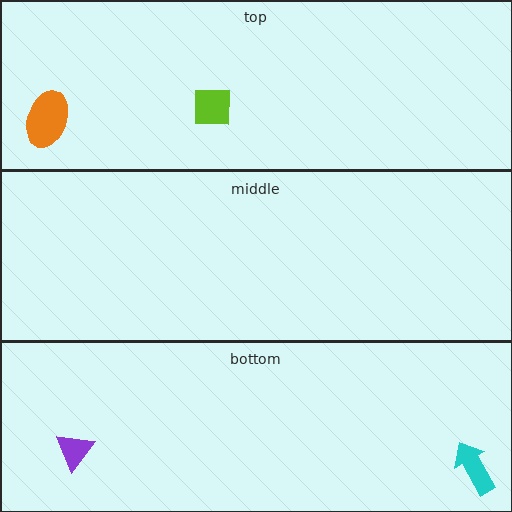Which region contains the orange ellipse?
The top region.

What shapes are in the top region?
The orange ellipse, the lime square.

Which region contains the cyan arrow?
The bottom region.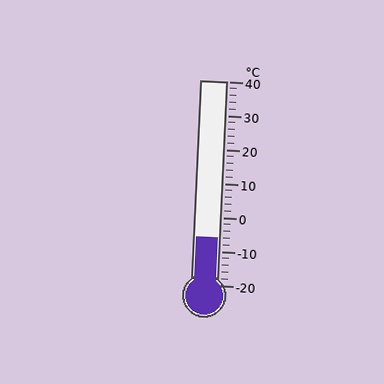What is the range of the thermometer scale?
The thermometer scale ranges from -20°C to 40°C.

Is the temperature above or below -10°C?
The temperature is above -10°C.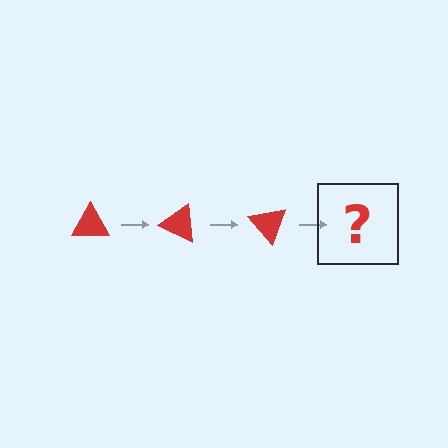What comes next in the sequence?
The next element should be a red triangle rotated 75 degrees.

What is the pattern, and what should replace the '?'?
The pattern is that the triangle rotates 25 degrees each step. The '?' should be a red triangle rotated 75 degrees.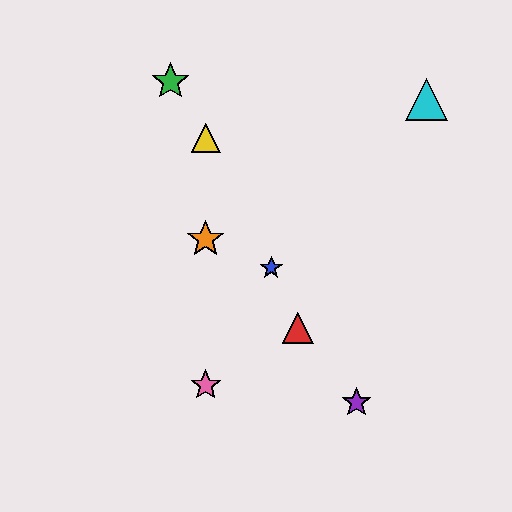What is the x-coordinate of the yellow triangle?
The yellow triangle is at x≈206.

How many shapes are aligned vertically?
3 shapes (the yellow triangle, the orange star, the pink star) are aligned vertically.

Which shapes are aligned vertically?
The yellow triangle, the orange star, the pink star are aligned vertically.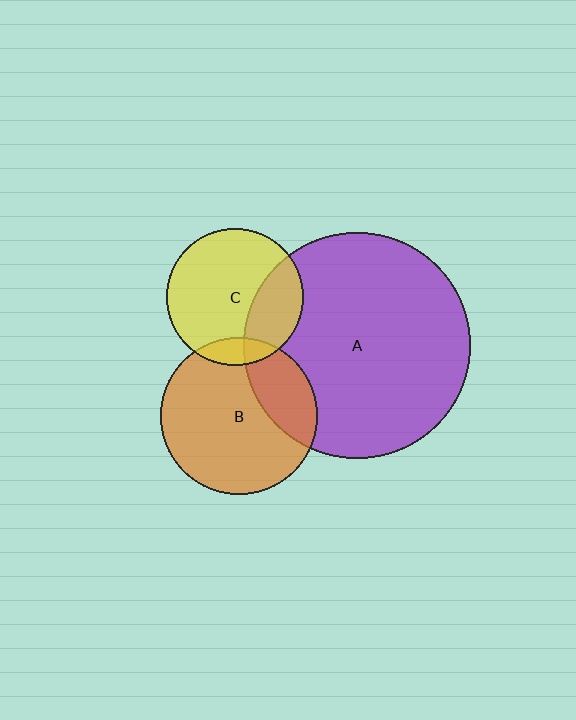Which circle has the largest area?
Circle A (purple).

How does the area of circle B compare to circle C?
Approximately 1.3 times.